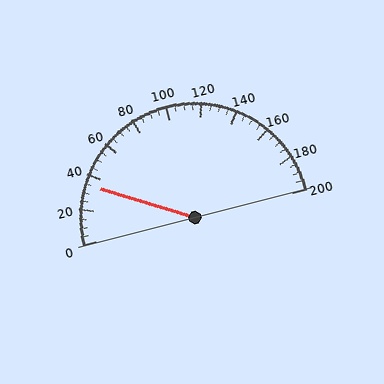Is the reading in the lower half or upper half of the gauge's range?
The reading is in the lower half of the range (0 to 200).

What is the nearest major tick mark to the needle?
The nearest major tick mark is 40.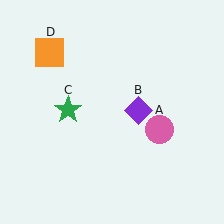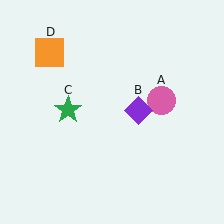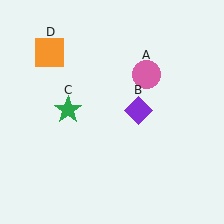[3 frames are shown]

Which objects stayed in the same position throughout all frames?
Purple diamond (object B) and green star (object C) and orange square (object D) remained stationary.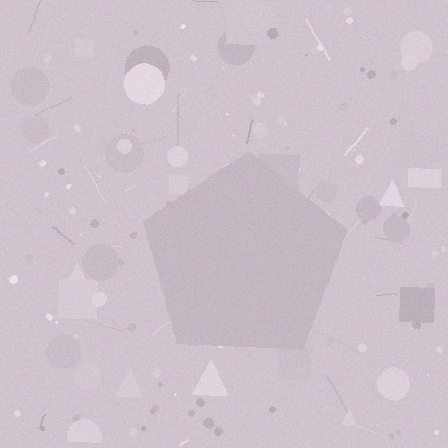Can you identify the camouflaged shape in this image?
The camouflaged shape is a pentagon.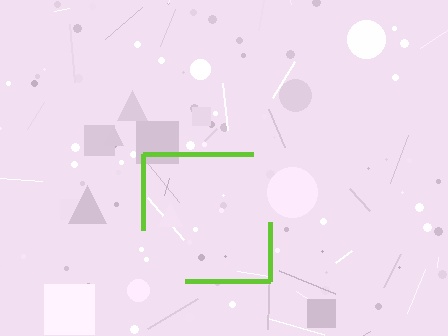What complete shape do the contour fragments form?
The contour fragments form a square.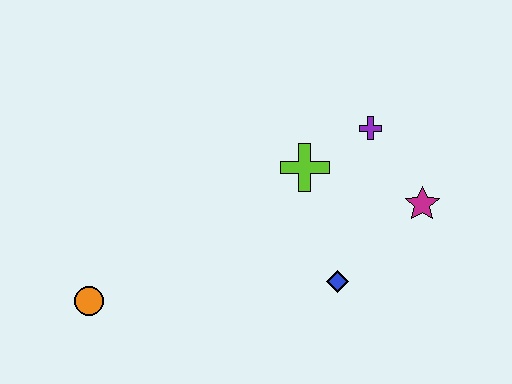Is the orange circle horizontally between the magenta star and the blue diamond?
No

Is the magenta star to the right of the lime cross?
Yes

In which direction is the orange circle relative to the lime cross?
The orange circle is to the left of the lime cross.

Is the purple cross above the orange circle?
Yes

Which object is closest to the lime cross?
The purple cross is closest to the lime cross.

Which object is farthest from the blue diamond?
The orange circle is farthest from the blue diamond.